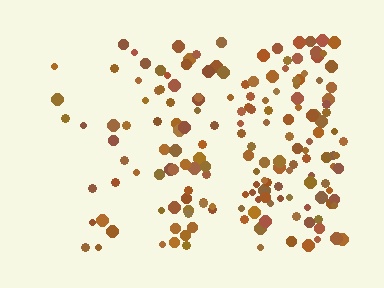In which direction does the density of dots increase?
From left to right, with the right side densest.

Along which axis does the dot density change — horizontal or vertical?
Horizontal.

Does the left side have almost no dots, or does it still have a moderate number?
Still a moderate number, just noticeably fewer than the right.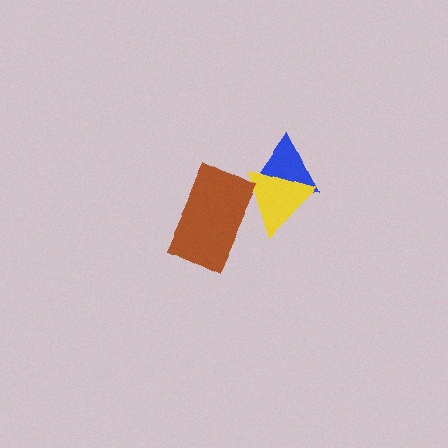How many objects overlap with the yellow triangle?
2 objects overlap with the yellow triangle.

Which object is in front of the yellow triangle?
The brown rectangle is in front of the yellow triangle.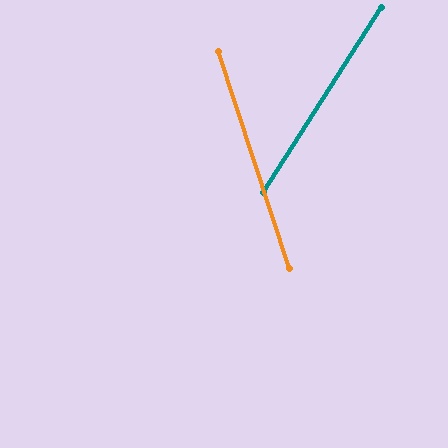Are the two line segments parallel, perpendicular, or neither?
Neither parallel nor perpendicular — they differ by about 51°.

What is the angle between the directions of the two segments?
Approximately 51 degrees.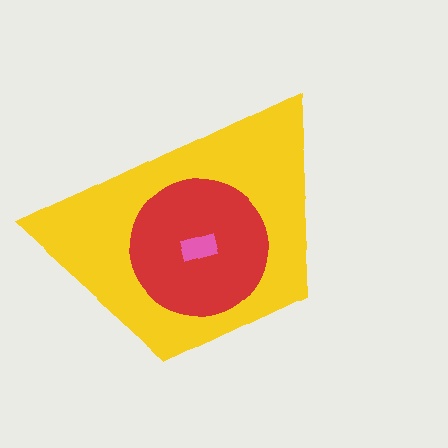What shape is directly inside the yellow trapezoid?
The red circle.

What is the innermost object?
The pink rectangle.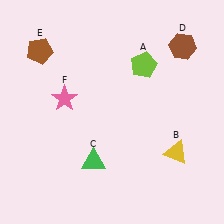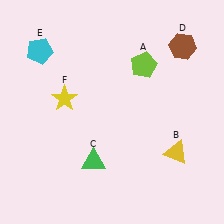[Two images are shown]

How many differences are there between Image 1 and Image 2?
There are 2 differences between the two images.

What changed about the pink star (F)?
In Image 1, F is pink. In Image 2, it changed to yellow.